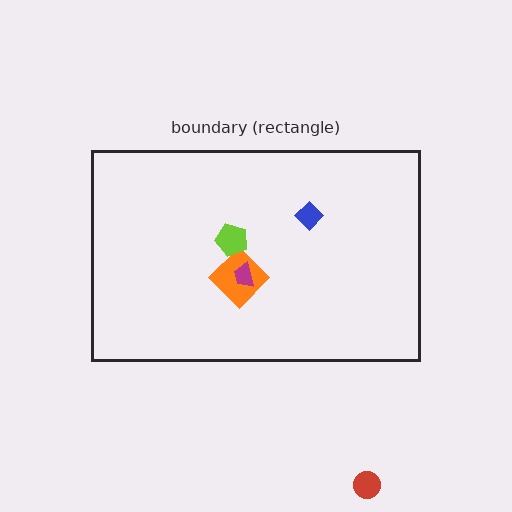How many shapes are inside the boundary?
4 inside, 1 outside.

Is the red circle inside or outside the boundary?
Outside.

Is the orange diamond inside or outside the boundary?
Inside.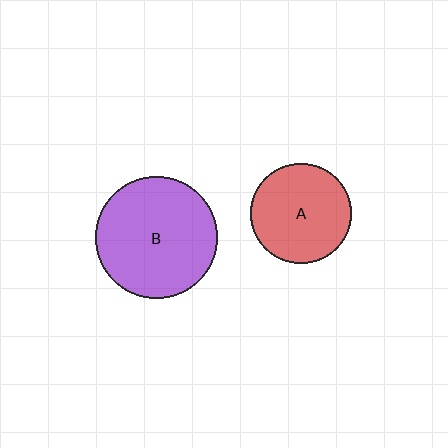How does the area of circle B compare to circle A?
Approximately 1.5 times.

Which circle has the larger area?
Circle B (purple).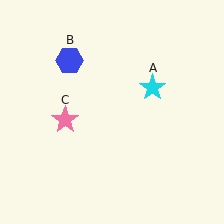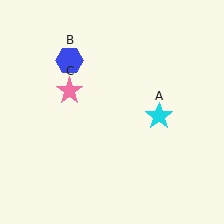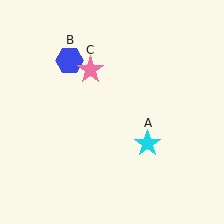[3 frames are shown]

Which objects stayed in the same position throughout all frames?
Blue hexagon (object B) remained stationary.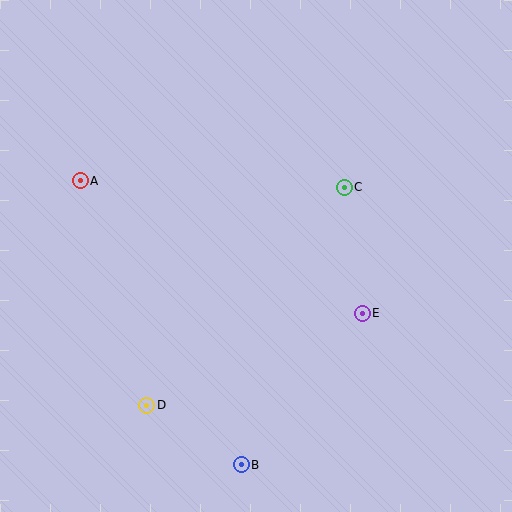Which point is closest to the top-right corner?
Point C is closest to the top-right corner.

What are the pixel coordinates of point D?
Point D is at (147, 405).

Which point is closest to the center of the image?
Point C at (344, 187) is closest to the center.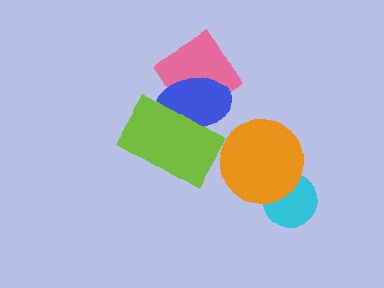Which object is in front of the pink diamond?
The blue ellipse is in front of the pink diamond.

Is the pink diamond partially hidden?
Yes, it is partially covered by another shape.